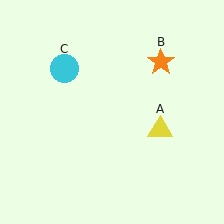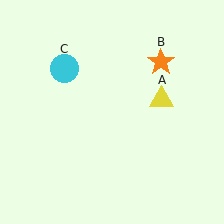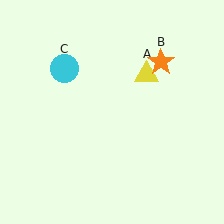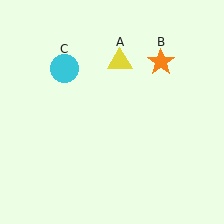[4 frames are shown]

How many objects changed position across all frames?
1 object changed position: yellow triangle (object A).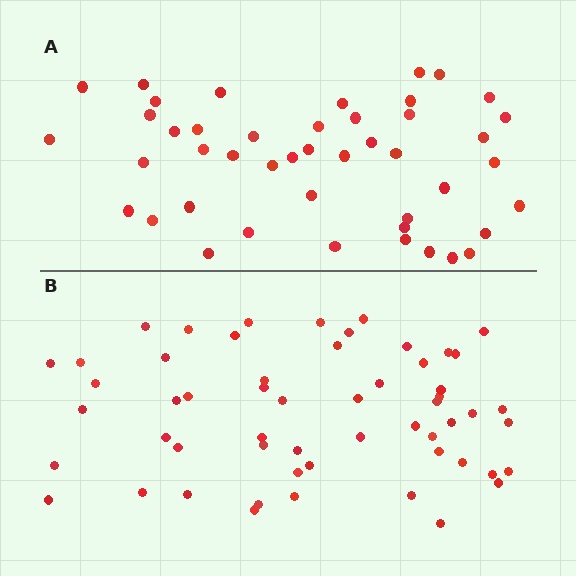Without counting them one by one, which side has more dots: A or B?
Region B (the bottom region) has more dots.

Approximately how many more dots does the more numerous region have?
Region B has roughly 12 or so more dots than region A.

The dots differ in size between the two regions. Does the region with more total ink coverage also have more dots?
No. Region A has more total ink coverage because its dots are larger, but region B actually contains more individual dots. Total area can be misleading — the number of items is what matters here.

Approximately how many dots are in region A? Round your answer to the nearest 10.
About 40 dots. (The exact count is 45, which rounds to 40.)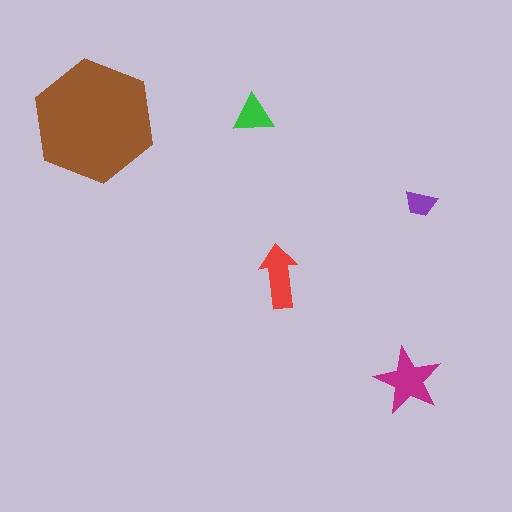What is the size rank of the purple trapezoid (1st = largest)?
5th.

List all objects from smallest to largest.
The purple trapezoid, the green triangle, the red arrow, the magenta star, the brown hexagon.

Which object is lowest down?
The magenta star is bottommost.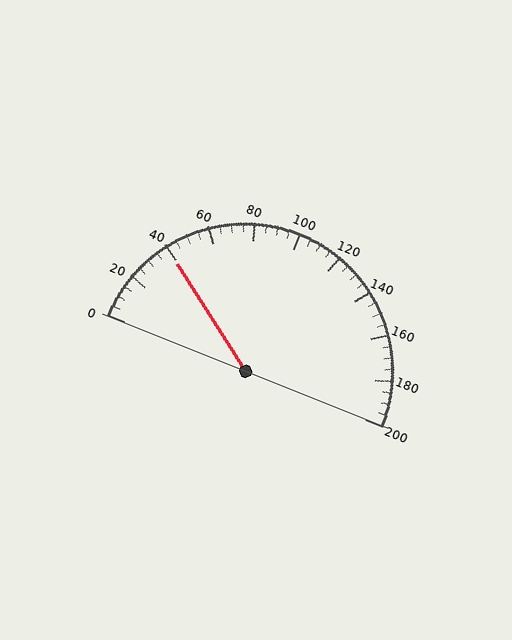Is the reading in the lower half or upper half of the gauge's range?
The reading is in the lower half of the range (0 to 200).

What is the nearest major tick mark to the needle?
The nearest major tick mark is 40.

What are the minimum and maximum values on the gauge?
The gauge ranges from 0 to 200.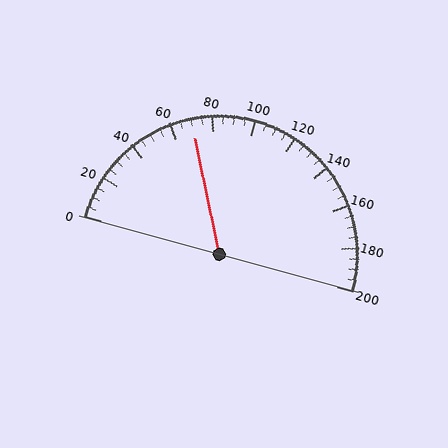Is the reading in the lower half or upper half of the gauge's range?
The reading is in the lower half of the range (0 to 200).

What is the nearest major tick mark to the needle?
The nearest major tick mark is 80.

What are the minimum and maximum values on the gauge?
The gauge ranges from 0 to 200.